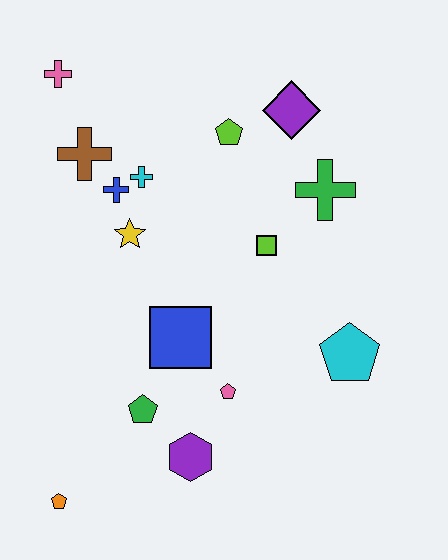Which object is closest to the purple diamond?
The lime pentagon is closest to the purple diamond.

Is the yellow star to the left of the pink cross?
No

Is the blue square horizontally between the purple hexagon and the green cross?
No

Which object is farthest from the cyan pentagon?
The pink cross is farthest from the cyan pentagon.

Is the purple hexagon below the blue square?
Yes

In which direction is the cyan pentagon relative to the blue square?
The cyan pentagon is to the right of the blue square.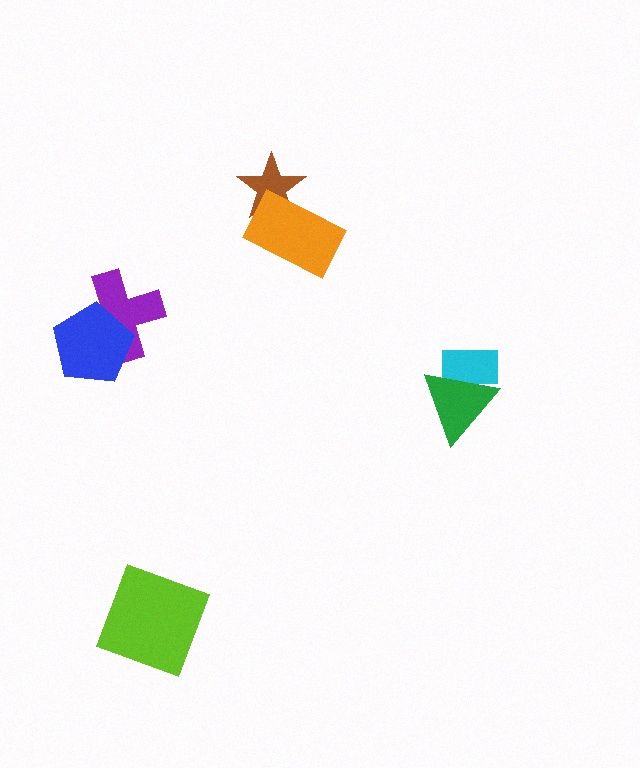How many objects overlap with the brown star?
1 object overlaps with the brown star.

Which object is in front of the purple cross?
The blue pentagon is in front of the purple cross.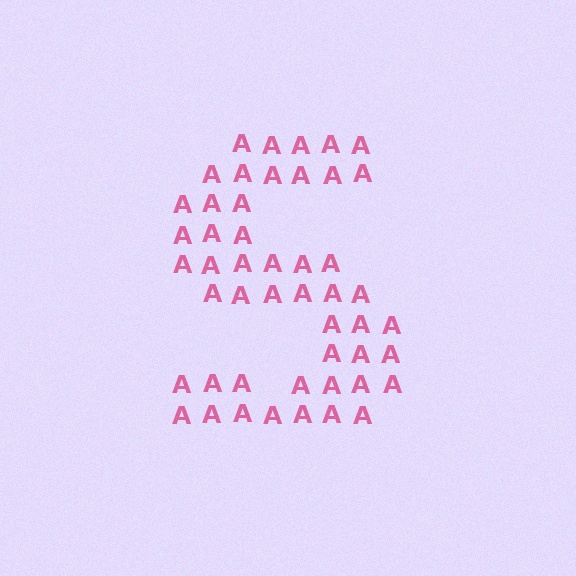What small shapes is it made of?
It is made of small letter A's.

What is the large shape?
The large shape is the letter S.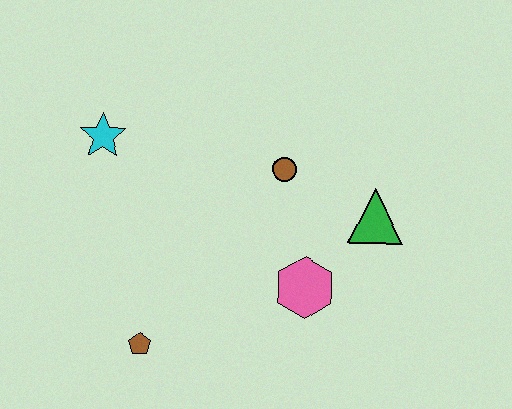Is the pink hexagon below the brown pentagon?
No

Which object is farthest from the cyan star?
The green triangle is farthest from the cyan star.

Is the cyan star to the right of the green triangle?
No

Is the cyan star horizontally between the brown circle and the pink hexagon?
No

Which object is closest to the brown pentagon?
The pink hexagon is closest to the brown pentagon.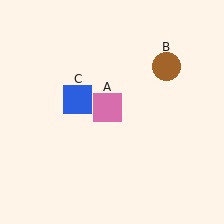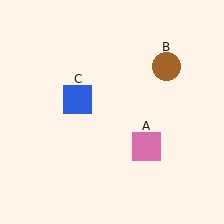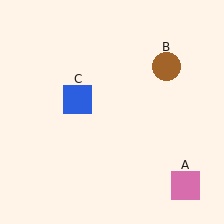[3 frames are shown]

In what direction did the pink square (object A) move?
The pink square (object A) moved down and to the right.